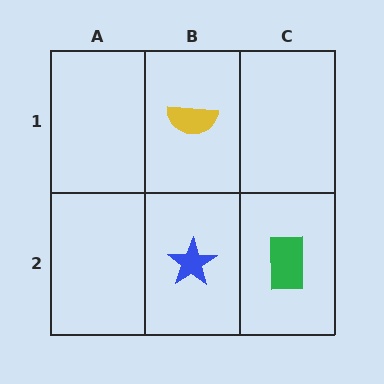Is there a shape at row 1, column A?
No, that cell is empty.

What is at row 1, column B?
A yellow semicircle.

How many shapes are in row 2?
2 shapes.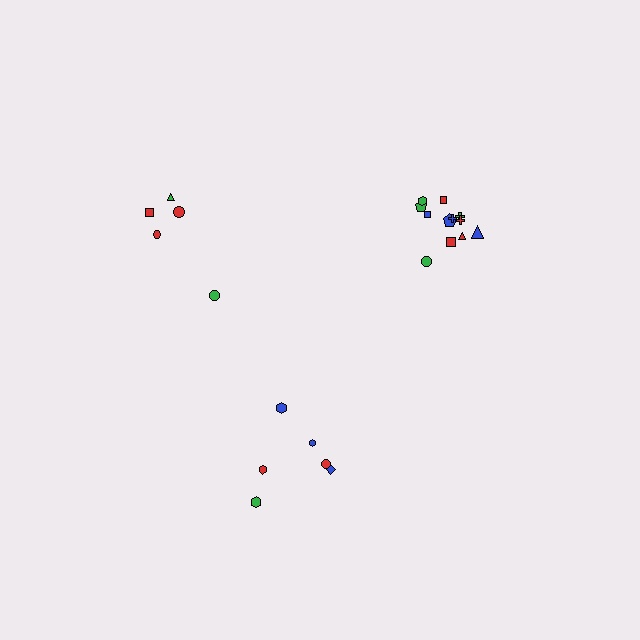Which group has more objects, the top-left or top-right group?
The top-right group.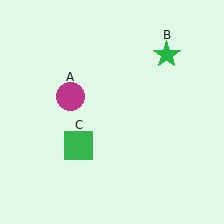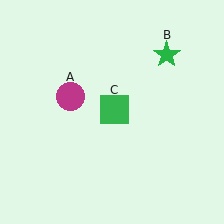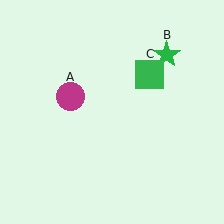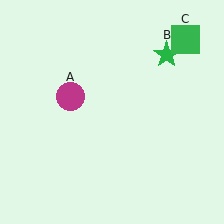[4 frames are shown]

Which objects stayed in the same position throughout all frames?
Magenta circle (object A) and green star (object B) remained stationary.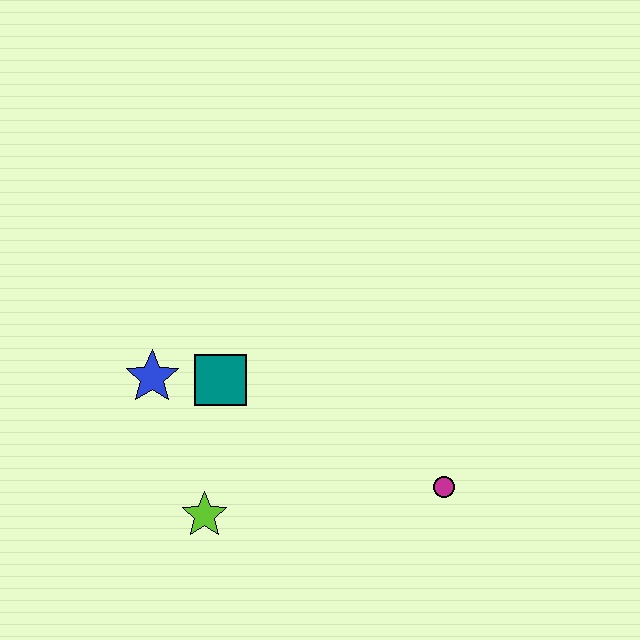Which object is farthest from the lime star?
The magenta circle is farthest from the lime star.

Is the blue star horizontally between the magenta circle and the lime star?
No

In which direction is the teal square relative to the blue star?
The teal square is to the right of the blue star.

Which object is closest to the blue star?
The teal square is closest to the blue star.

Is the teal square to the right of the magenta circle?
No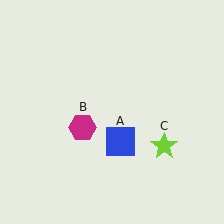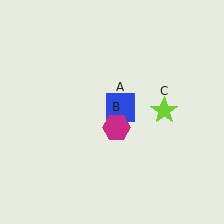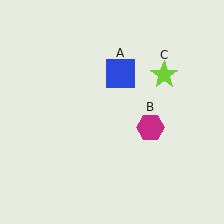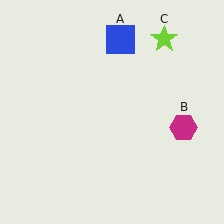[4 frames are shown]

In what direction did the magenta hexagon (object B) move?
The magenta hexagon (object B) moved right.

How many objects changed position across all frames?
3 objects changed position: blue square (object A), magenta hexagon (object B), lime star (object C).